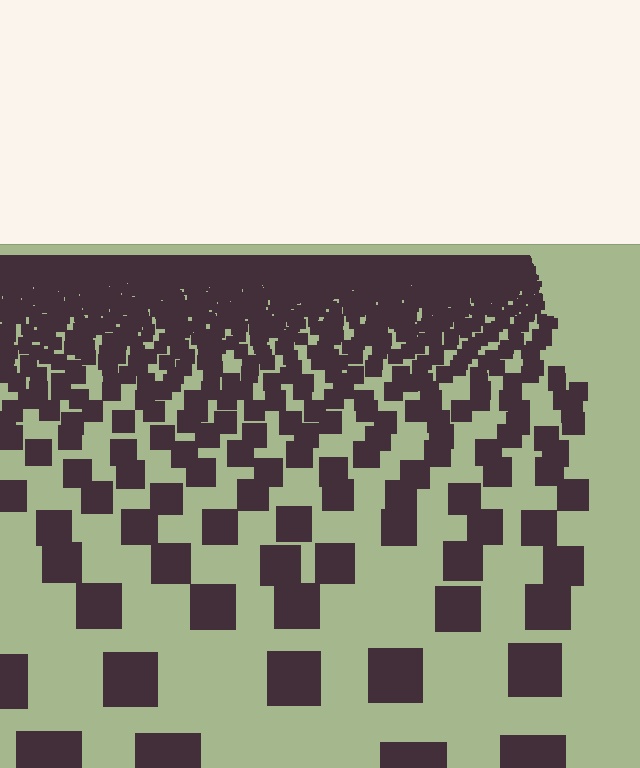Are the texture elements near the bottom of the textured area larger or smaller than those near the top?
Larger. Near the bottom, elements are closer to the viewer and appear at a bigger on-screen size.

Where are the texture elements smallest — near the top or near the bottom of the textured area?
Near the top.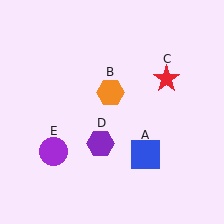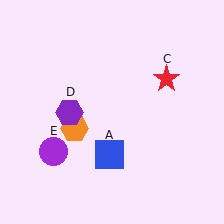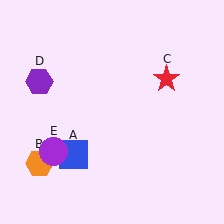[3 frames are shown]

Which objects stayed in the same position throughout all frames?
Red star (object C) and purple circle (object E) remained stationary.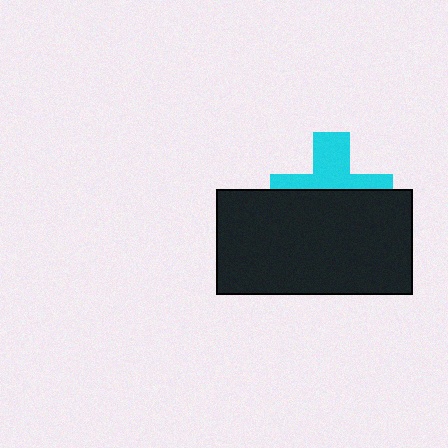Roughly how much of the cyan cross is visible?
About half of it is visible (roughly 45%).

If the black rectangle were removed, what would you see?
You would see the complete cyan cross.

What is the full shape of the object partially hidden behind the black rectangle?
The partially hidden object is a cyan cross.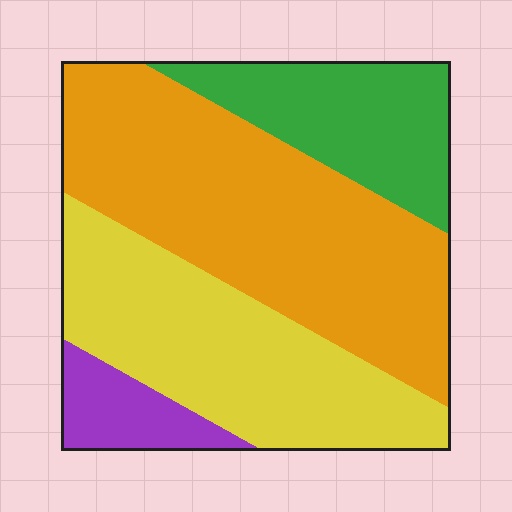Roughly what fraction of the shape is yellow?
Yellow covers 31% of the shape.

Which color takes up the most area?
Orange, at roughly 45%.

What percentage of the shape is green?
Green covers around 20% of the shape.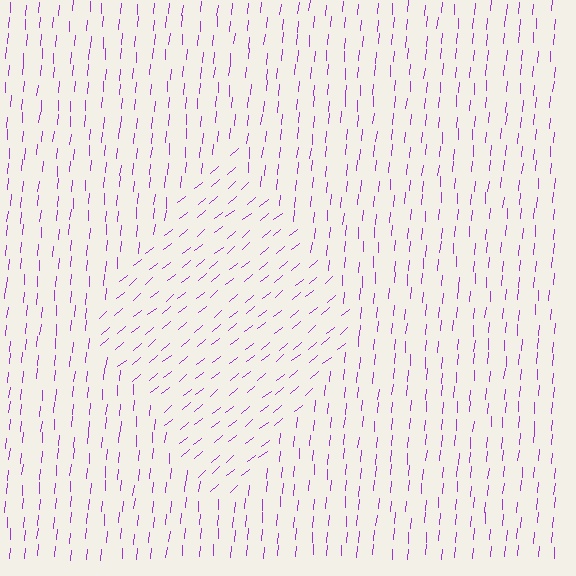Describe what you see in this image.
The image is filled with small purple line segments. A diamond region in the image has lines oriented differently from the surrounding lines, creating a visible texture boundary.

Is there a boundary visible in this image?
Yes, there is a texture boundary formed by a change in line orientation.